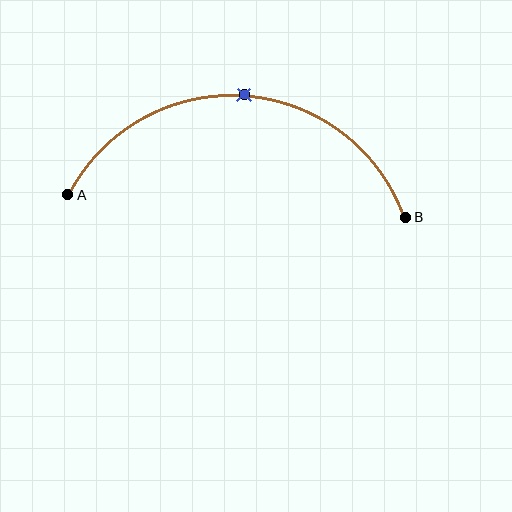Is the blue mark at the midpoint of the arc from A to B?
Yes. The blue mark lies on the arc at equal arc-length from both A and B — it is the arc midpoint.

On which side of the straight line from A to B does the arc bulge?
The arc bulges above the straight line connecting A and B.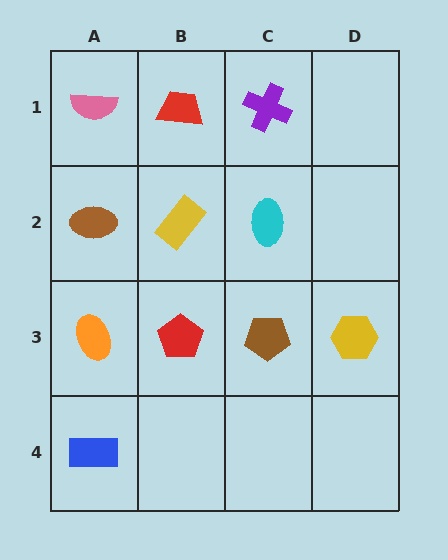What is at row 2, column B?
A yellow rectangle.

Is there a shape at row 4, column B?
No, that cell is empty.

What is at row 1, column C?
A purple cross.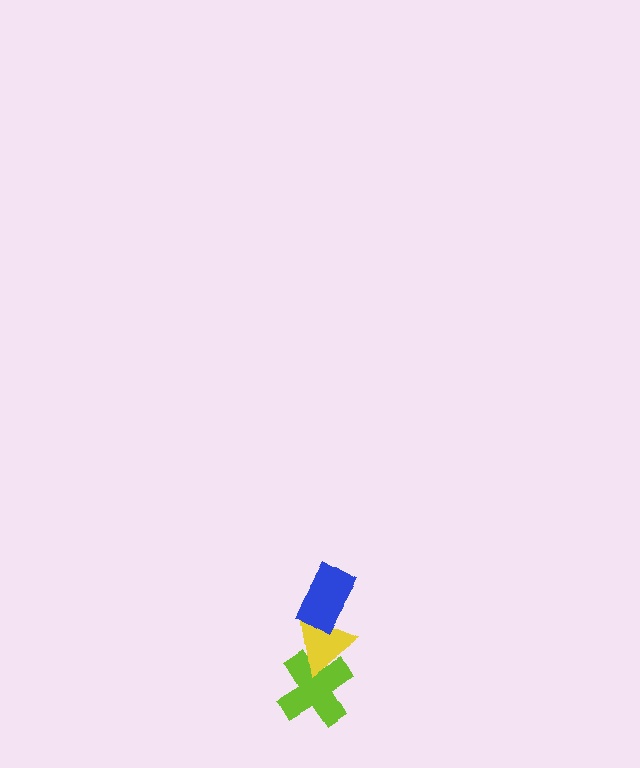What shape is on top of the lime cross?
The yellow triangle is on top of the lime cross.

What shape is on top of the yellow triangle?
The blue rectangle is on top of the yellow triangle.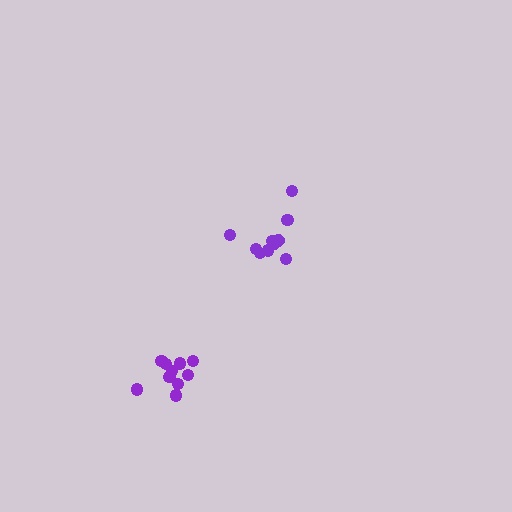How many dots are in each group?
Group 1: 10 dots, Group 2: 10 dots (20 total).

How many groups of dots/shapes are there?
There are 2 groups.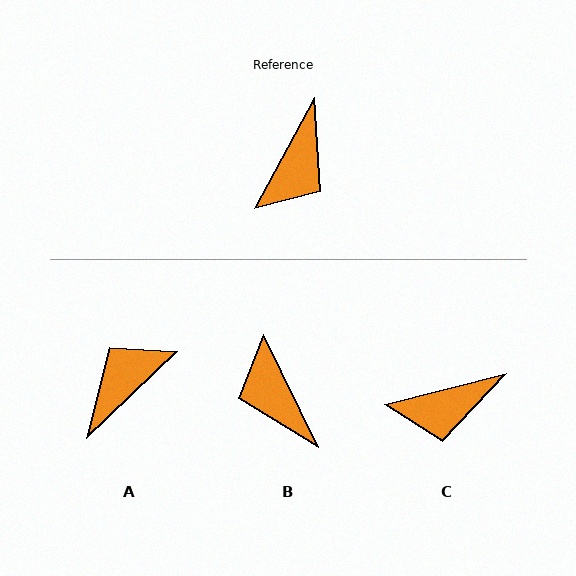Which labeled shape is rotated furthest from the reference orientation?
A, about 162 degrees away.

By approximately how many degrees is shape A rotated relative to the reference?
Approximately 162 degrees counter-clockwise.